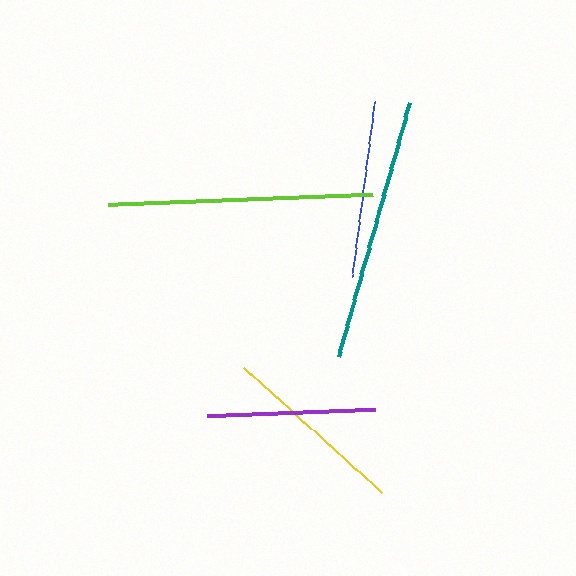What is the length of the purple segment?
The purple segment is approximately 168 pixels long.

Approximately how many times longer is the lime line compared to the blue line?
The lime line is approximately 1.5 times the length of the blue line.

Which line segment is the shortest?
The purple line is the shortest at approximately 168 pixels.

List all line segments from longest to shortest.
From longest to shortest: lime, teal, yellow, blue, purple.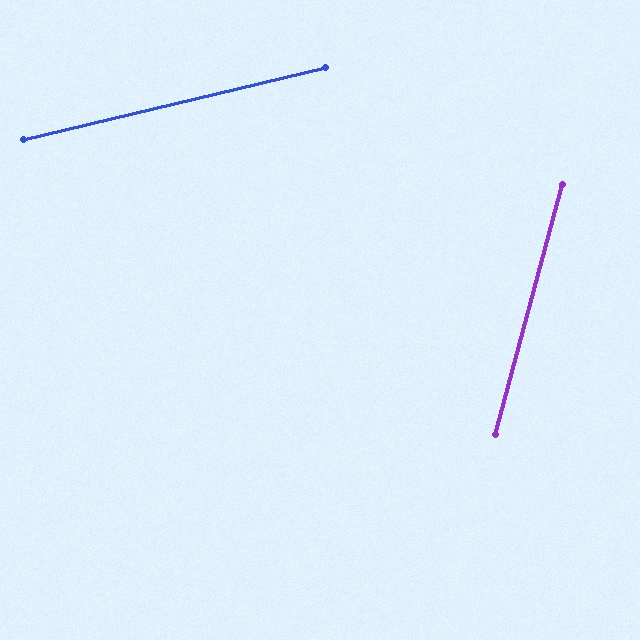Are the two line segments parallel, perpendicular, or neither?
Neither parallel nor perpendicular — they differ by about 62°.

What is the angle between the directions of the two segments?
Approximately 62 degrees.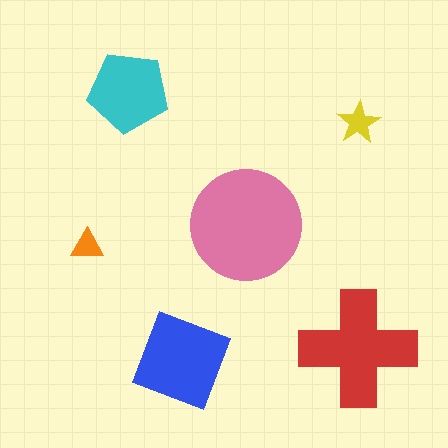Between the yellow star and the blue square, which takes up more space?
The blue square.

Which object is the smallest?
The orange triangle.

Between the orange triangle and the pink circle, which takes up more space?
The pink circle.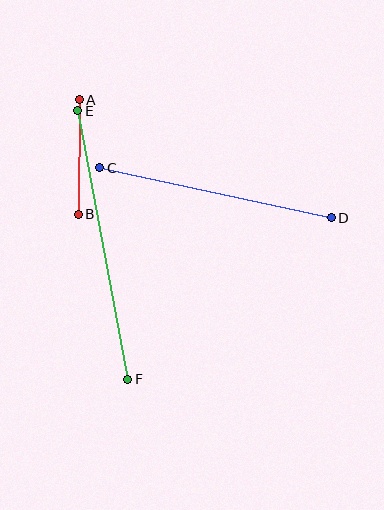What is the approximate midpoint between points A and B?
The midpoint is at approximately (79, 157) pixels.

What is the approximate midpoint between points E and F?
The midpoint is at approximately (103, 245) pixels.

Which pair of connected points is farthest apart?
Points E and F are farthest apart.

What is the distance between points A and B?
The distance is approximately 115 pixels.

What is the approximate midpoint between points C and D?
The midpoint is at approximately (215, 193) pixels.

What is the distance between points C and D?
The distance is approximately 237 pixels.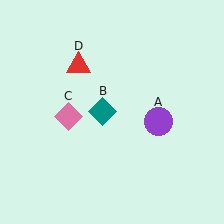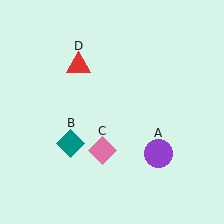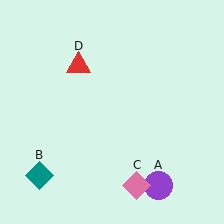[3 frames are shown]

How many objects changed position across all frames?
3 objects changed position: purple circle (object A), teal diamond (object B), pink diamond (object C).